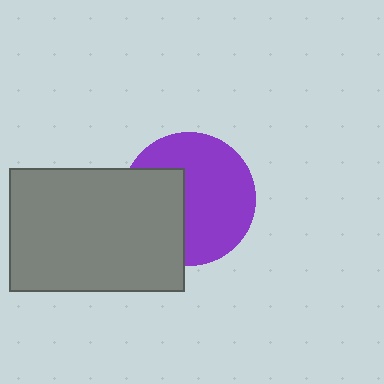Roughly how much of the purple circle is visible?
About half of it is visible (roughly 63%).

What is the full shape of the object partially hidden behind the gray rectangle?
The partially hidden object is a purple circle.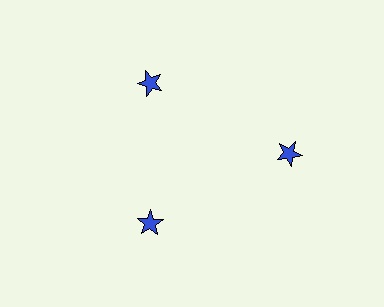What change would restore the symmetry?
The symmetry would be restored by moving it inward, back onto the ring so that all 3 stars sit at equal angles and equal distance from the center.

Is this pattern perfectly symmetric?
No. The 3 blue stars are arranged in a ring, but one element near the 3 o'clock position is pushed outward from the center, breaking the 3-fold rotational symmetry.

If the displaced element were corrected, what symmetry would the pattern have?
It would have 3-fold rotational symmetry — the pattern would map onto itself every 120 degrees.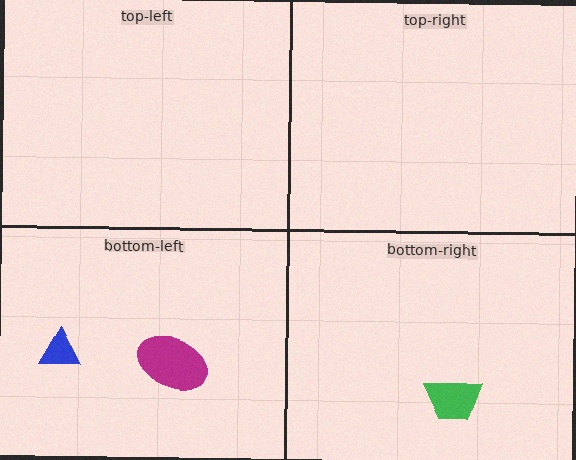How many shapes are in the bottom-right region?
1.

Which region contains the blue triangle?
The bottom-left region.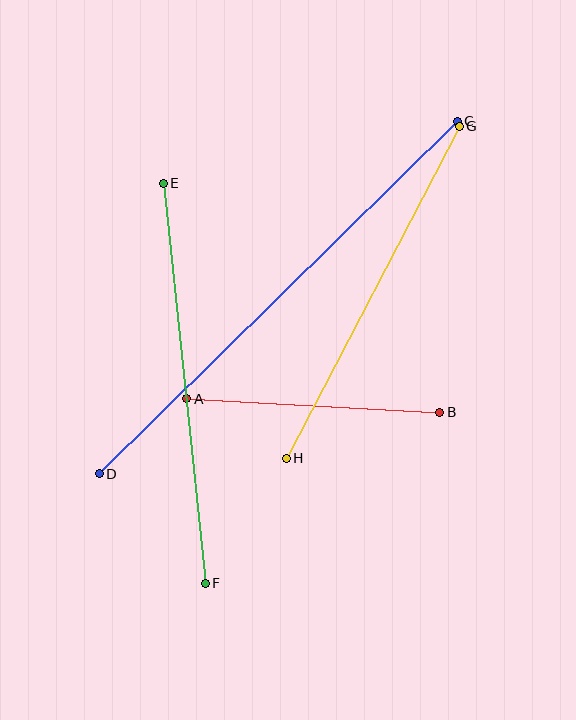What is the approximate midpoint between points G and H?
The midpoint is at approximately (373, 292) pixels.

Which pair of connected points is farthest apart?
Points C and D are farthest apart.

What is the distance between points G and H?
The distance is approximately 374 pixels.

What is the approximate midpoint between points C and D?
The midpoint is at approximately (278, 297) pixels.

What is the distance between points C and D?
The distance is approximately 502 pixels.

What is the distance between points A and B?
The distance is approximately 253 pixels.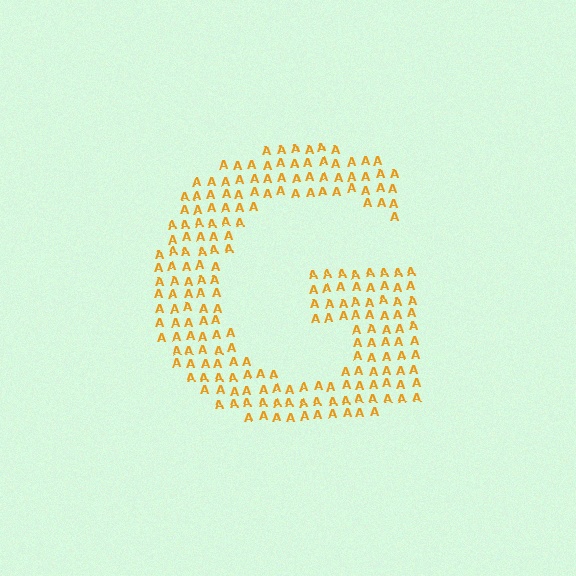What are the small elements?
The small elements are letter A's.